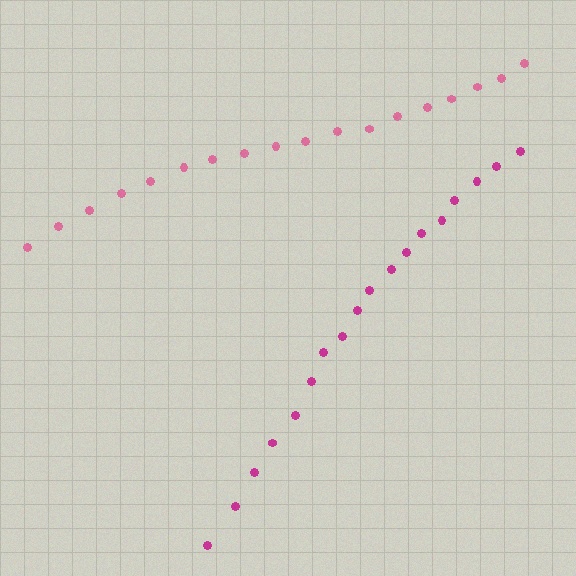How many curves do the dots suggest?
There are 2 distinct paths.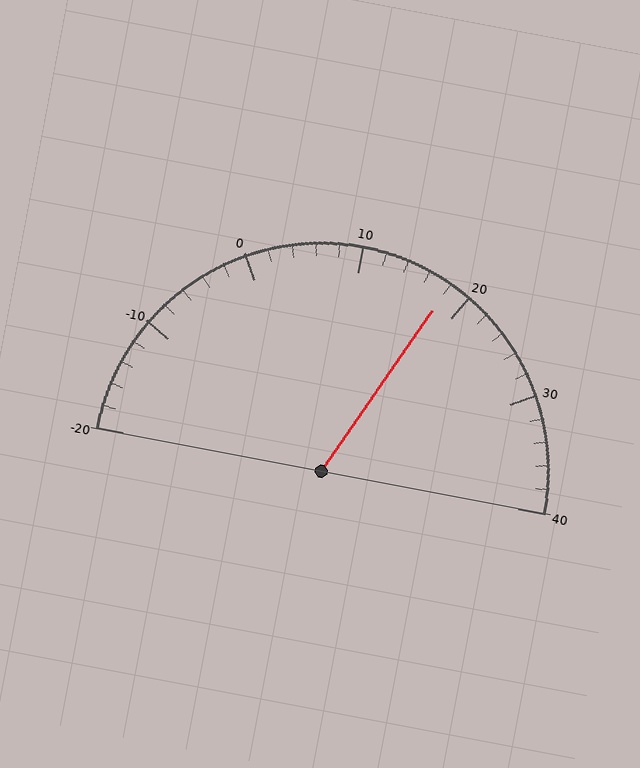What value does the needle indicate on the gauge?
The needle indicates approximately 18.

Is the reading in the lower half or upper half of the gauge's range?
The reading is in the upper half of the range (-20 to 40).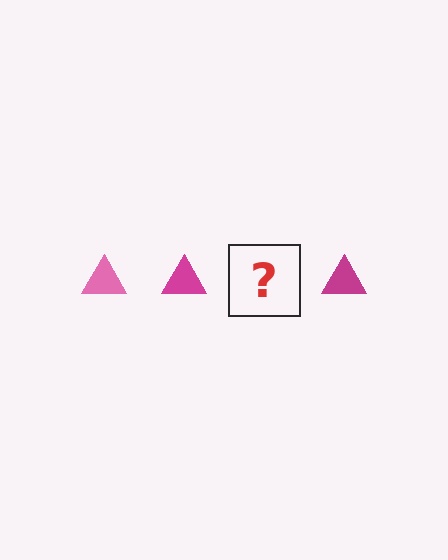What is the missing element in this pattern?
The missing element is a pink triangle.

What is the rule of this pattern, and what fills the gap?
The rule is that the pattern cycles through pink, magenta triangles. The gap should be filled with a pink triangle.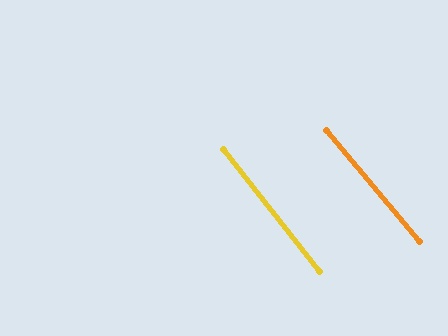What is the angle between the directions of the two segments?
Approximately 2 degrees.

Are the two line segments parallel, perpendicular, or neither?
Parallel — their directions differ by only 1.7°.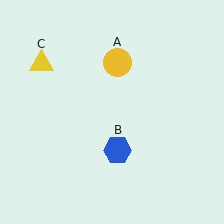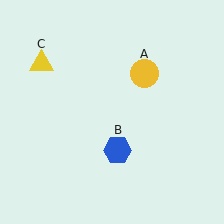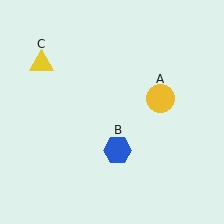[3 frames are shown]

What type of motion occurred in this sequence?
The yellow circle (object A) rotated clockwise around the center of the scene.